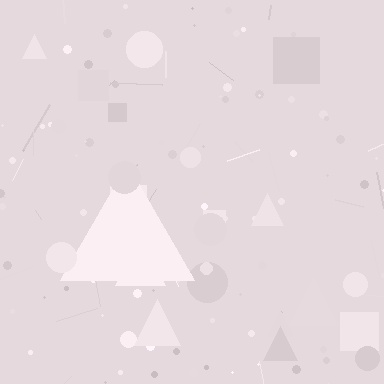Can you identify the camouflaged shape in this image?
The camouflaged shape is a triangle.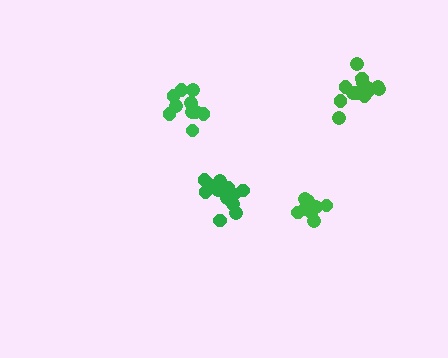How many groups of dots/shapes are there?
There are 4 groups.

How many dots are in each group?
Group 1: 13 dots, Group 2: 14 dots, Group 3: 10 dots, Group 4: 8 dots (45 total).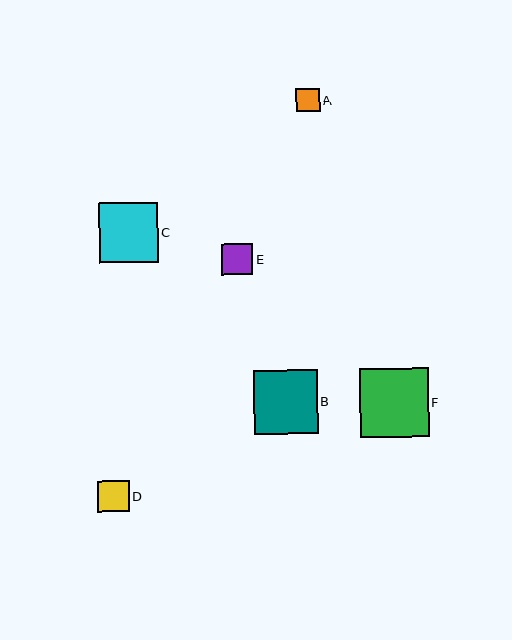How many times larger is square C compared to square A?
Square C is approximately 2.5 times the size of square A.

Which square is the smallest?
Square A is the smallest with a size of approximately 23 pixels.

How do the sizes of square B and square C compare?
Square B and square C are approximately the same size.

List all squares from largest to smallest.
From largest to smallest: F, B, C, D, E, A.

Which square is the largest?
Square F is the largest with a size of approximately 69 pixels.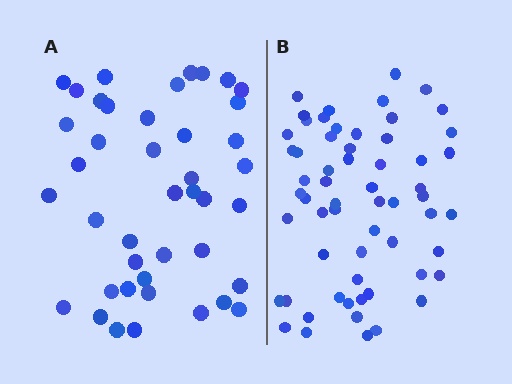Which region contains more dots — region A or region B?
Region B (the right region) has more dots.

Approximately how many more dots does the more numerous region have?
Region B has approximately 20 more dots than region A.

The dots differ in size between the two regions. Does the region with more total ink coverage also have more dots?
No. Region A has more total ink coverage because its dots are larger, but region B actually contains more individual dots. Total area can be misleading — the number of items is what matters here.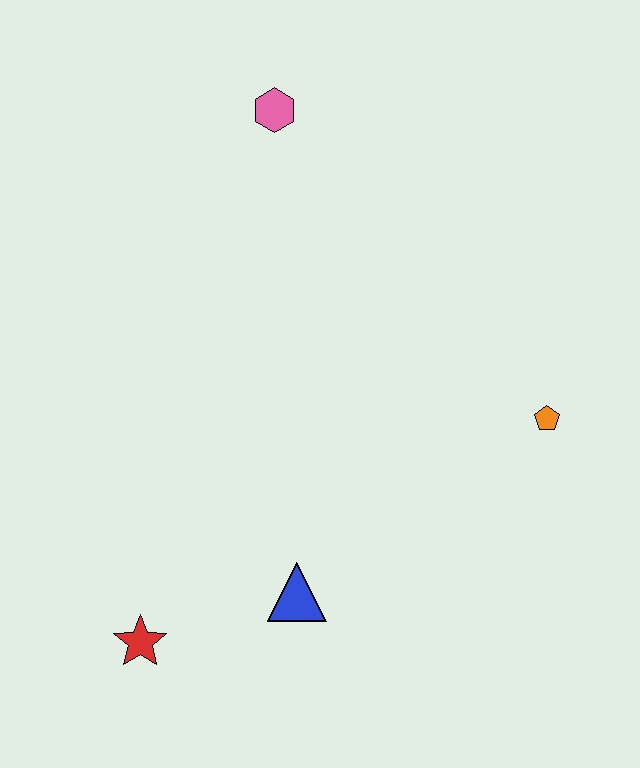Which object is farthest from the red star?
The pink hexagon is farthest from the red star.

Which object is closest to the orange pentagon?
The blue triangle is closest to the orange pentagon.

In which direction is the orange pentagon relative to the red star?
The orange pentagon is to the right of the red star.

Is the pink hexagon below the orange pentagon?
No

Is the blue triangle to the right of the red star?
Yes